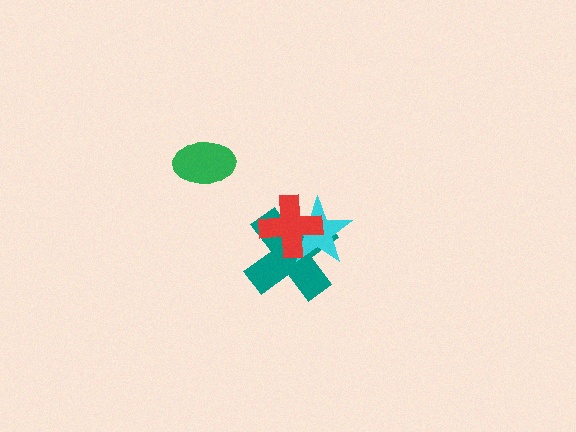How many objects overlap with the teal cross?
2 objects overlap with the teal cross.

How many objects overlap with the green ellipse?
0 objects overlap with the green ellipse.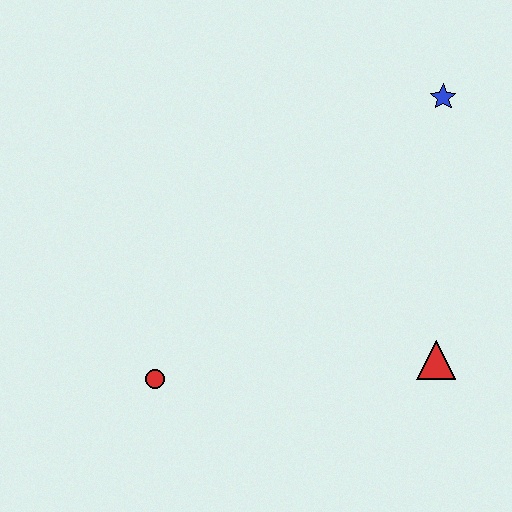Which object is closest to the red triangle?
The blue star is closest to the red triangle.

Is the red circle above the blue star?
No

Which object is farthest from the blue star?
The red circle is farthest from the blue star.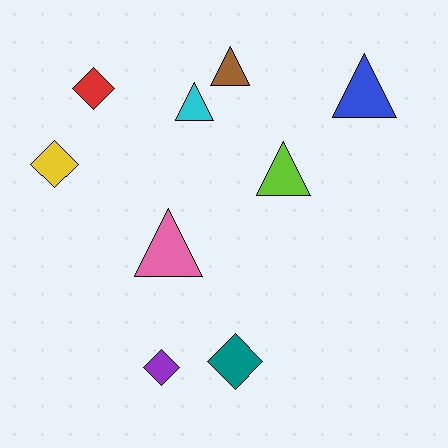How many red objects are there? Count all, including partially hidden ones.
There is 1 red object.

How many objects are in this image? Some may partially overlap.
There are 9 objects.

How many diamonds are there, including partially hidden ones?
There are 4 diamonds.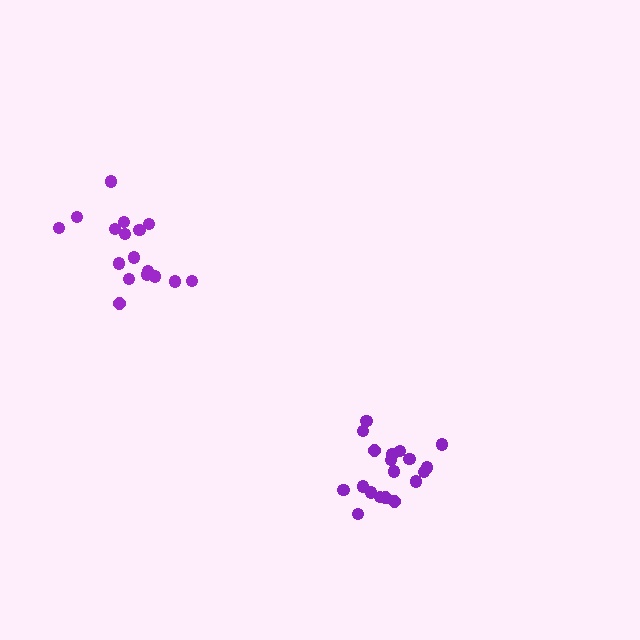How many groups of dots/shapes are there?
There are 2 groups.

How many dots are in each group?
Group 1: 17 dots, Group 2: 19 dots (36 total).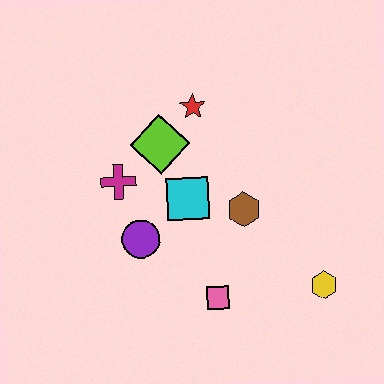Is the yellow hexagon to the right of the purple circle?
Yes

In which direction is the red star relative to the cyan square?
The red star is above the cyan square.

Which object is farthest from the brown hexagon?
The magenta cross is farthest from the brown hexagon.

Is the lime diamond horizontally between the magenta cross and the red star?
Yes